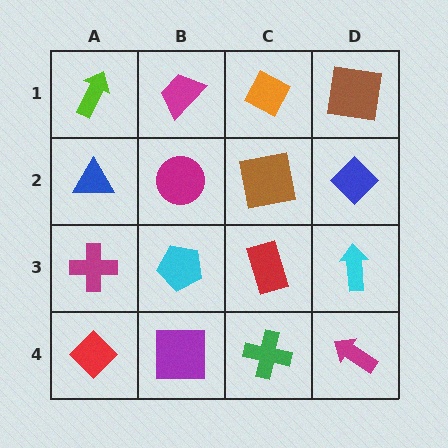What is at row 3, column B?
A cyan pentagon.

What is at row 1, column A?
A lime arrow.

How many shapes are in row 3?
4 shapes.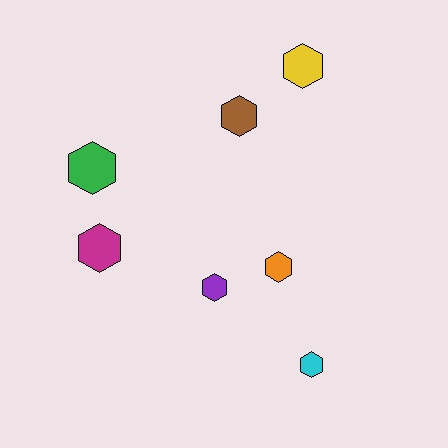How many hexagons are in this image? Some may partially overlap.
There are 7 hexagons.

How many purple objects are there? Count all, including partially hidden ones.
There is 1 purple object.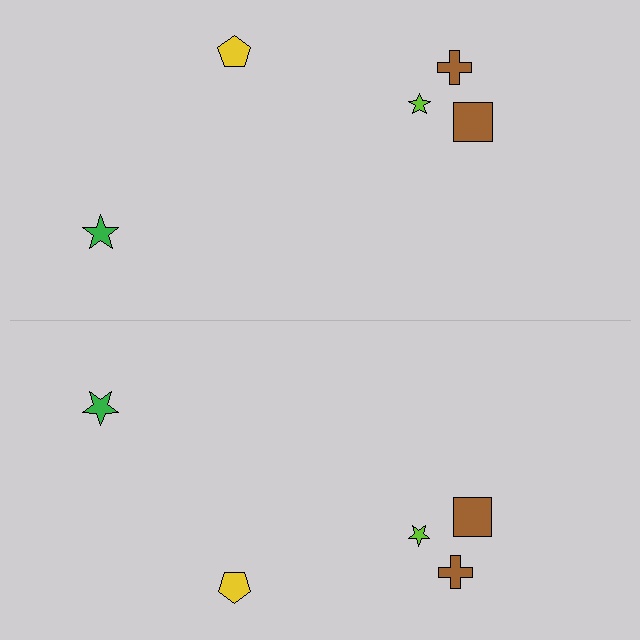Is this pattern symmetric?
Yes, this pattern has bilateral (reflection) symmetry.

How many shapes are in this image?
There are 10 shapes in this image.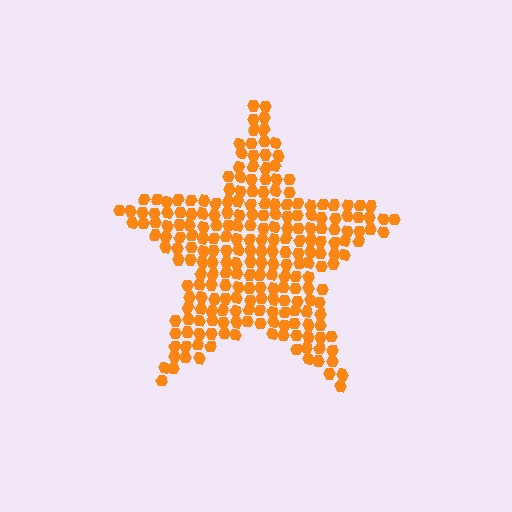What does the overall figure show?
The overall figure shows a star.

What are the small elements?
The small elements are hexagons.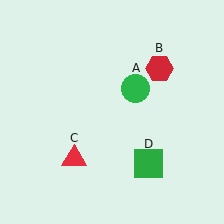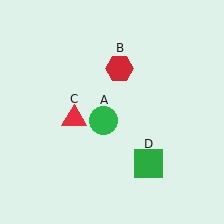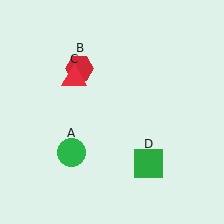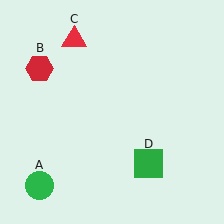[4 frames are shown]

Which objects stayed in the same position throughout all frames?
Green square (object D) remained stationary.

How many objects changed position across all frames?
3 objects changed position: green circle (object A), red hexagon (object B), red triangle (object C).